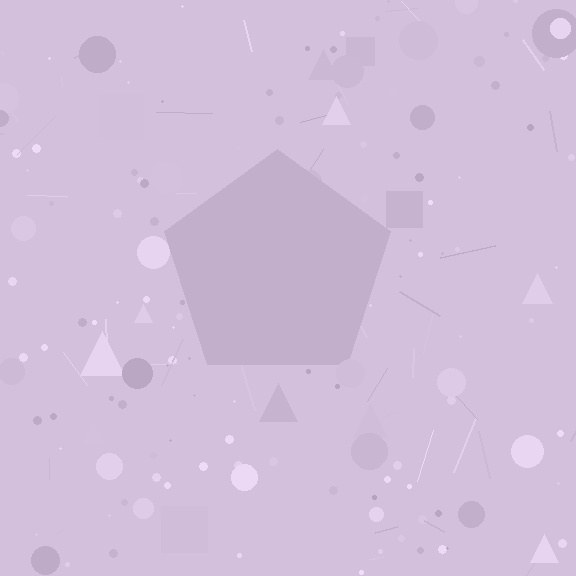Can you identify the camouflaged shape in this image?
The camouflaged shape is a pentagon.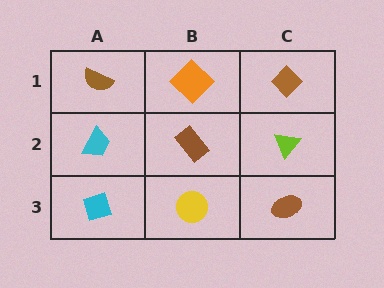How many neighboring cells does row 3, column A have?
2.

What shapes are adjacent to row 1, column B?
A brown rectangle (row 2, column B), a brown semicircle (row 1, column A), a brown diamond (row 1, column C).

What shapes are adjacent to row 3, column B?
A brown rectangle (row 2, column B), a cyan diamond (row 3, column A), a brown ellipse (row 3, column C).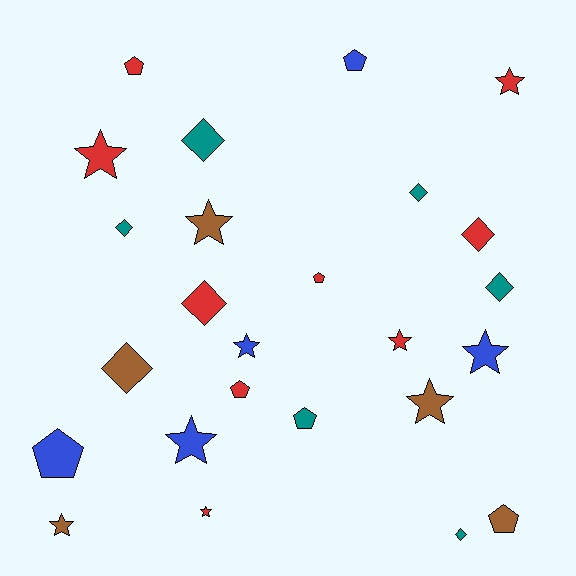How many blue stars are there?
There are 3 blue stars.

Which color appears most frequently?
Red, with 9 objects.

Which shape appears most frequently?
Star, with 10 objects.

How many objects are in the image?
There are 25 objects.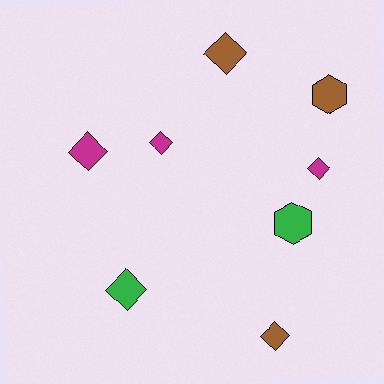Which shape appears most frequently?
Diamond, with 6 objects.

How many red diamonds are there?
There are no red diamonds.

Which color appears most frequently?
Magenta, with 3 objects.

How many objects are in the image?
There are 8 objects.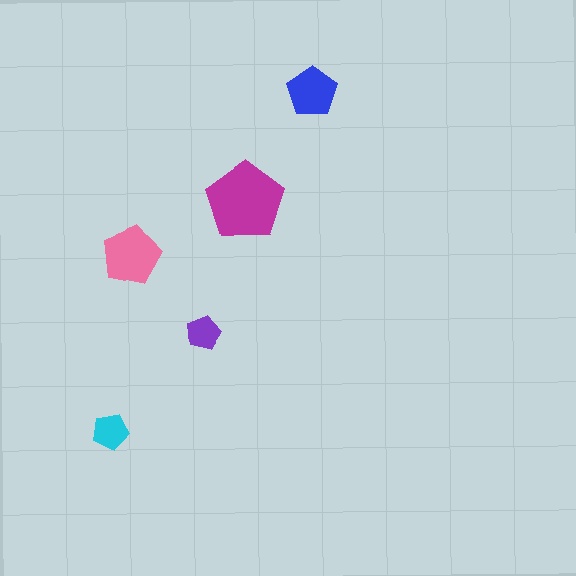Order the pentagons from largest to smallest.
the magenta one, the pink one, the blue one, the cyan one, the purple one.